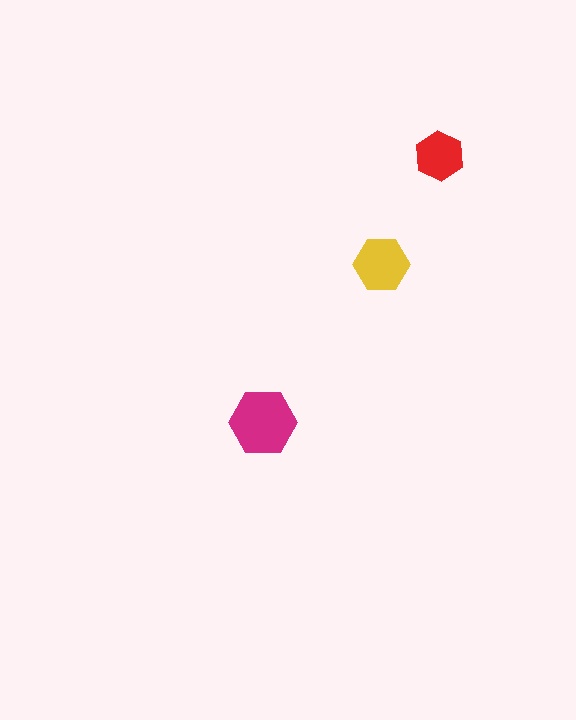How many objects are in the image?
There are 3 objects in the image.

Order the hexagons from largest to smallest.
the magenta one, the yellow one, the red one.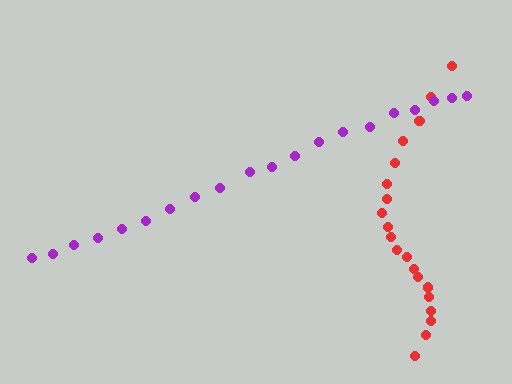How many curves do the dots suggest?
There are 2 distinct paths.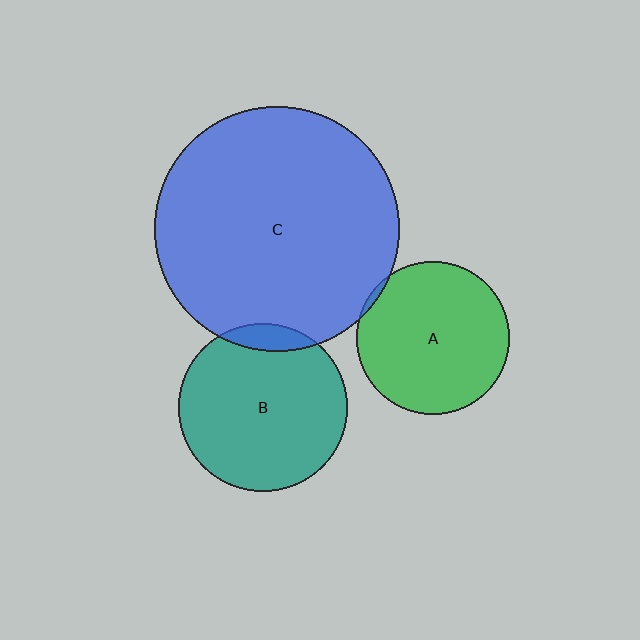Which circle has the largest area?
Circle C (blue).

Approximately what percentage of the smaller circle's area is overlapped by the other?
Approximately 10%.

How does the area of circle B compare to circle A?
Approximately 1.2 times.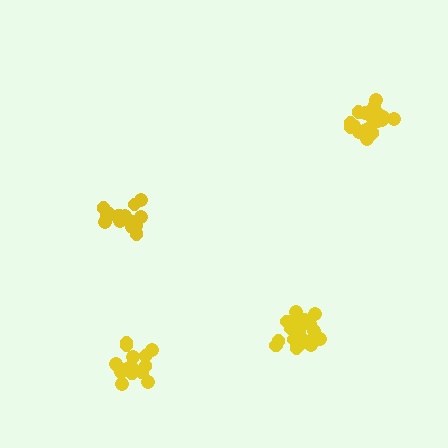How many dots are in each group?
Group 1: 15 dots, Group 2: 21 dots, Group 3: 19 dots, Group 4: 20 dots (75 total).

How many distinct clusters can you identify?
There are 4 distinct clusters.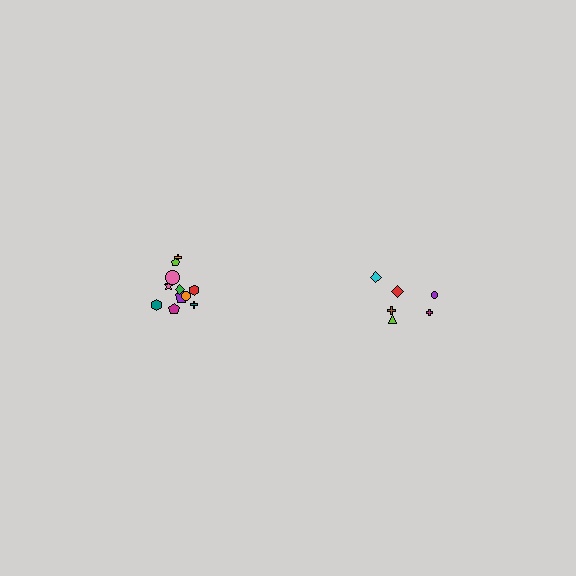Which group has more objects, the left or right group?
The left group.